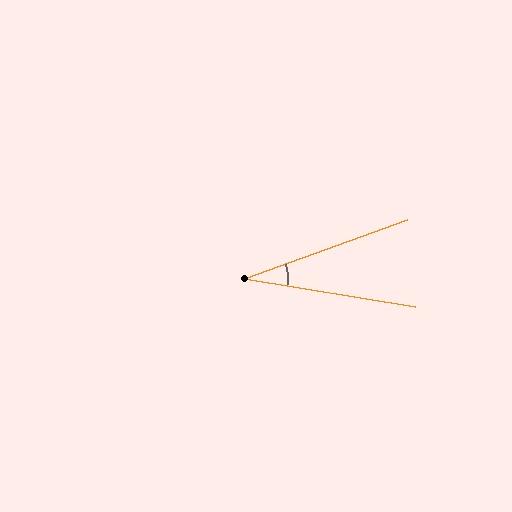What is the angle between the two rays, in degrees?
Approximately 29 degrees.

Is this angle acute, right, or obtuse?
It is acute.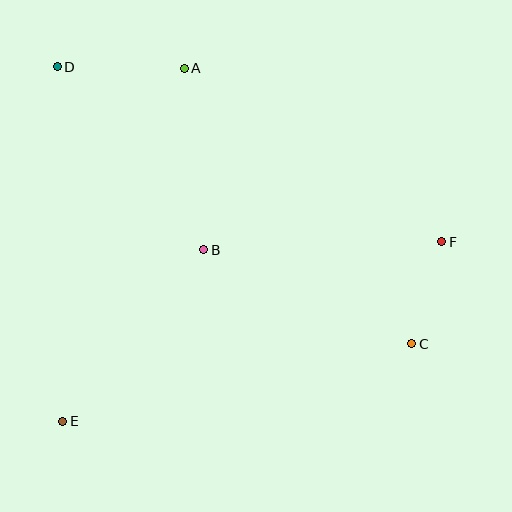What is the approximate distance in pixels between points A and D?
The distance between A and D is approximately 127 pixels.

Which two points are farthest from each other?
Points C and D are farthest from each other.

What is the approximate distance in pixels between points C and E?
The distance between C and E is approximately 357 pixels.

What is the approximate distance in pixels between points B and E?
The distance between B and E is approximately 222 pixels.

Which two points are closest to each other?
Points C and F are closest to each other.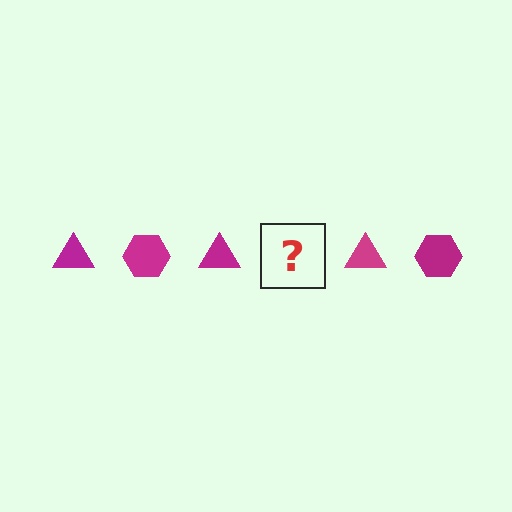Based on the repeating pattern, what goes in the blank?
The blank should be a magenta hexagon.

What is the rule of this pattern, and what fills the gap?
The rule is that the pattern cycles through triangle, hexagon shapes in magenta. The gap should be filled with a magenta hexagon.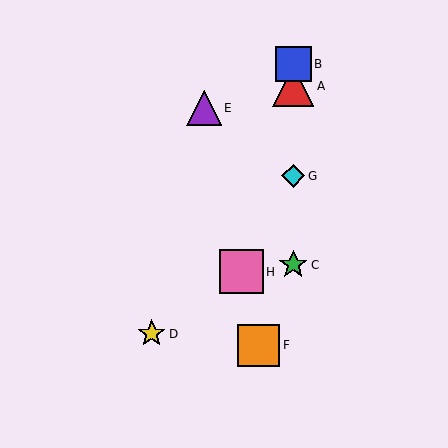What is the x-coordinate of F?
Object F is at x≈259.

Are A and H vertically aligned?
No, A is at x≈293 and H is at x≈241.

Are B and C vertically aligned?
Yes, both are at x≈293.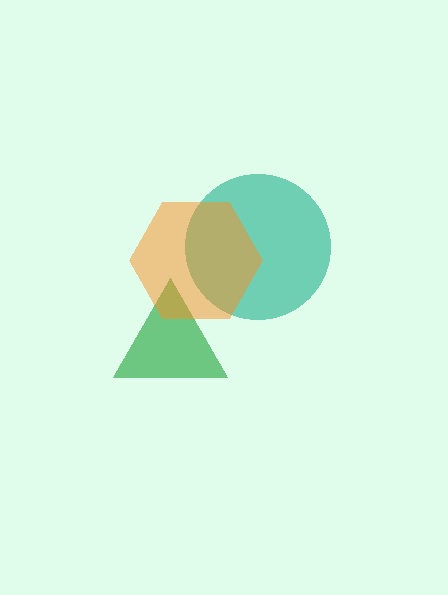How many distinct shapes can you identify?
There are 3 distinct shapes: a teal circle, a green triangle, an orange hexagon.